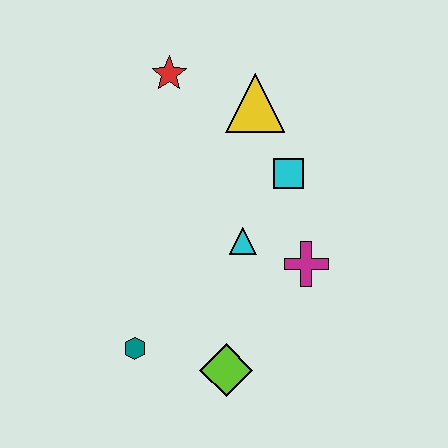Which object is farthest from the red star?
The lime diamond is farthest from the red star.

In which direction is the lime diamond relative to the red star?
The lime diamond is below the red star.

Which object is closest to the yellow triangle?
The cyan square is closest to the yellow triangle.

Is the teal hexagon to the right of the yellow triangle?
No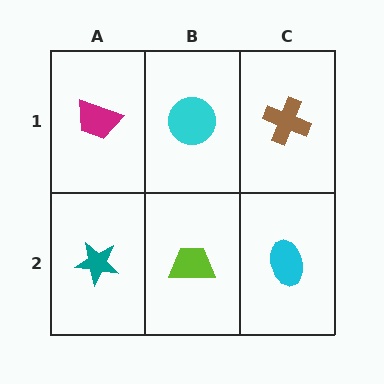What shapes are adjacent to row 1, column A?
A teal star (row 2, column A), a cyan circle (row 1, column B).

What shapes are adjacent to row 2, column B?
A cyan circle (row 1, column B), a teal star (row 2, column A), a cyan ellipse (row 2, column C).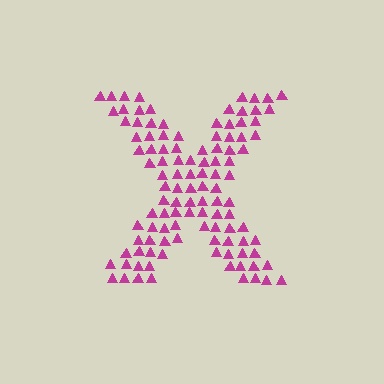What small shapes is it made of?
It is made of small triangles.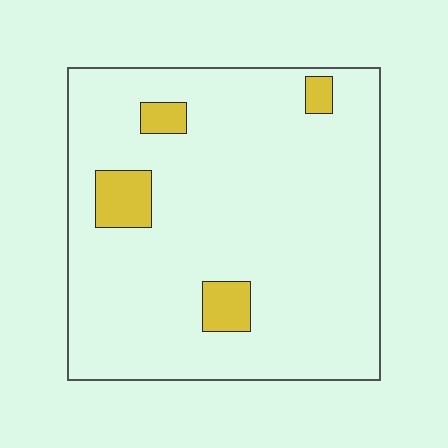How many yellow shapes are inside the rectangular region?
4.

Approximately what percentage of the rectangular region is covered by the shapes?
Approximately 10%.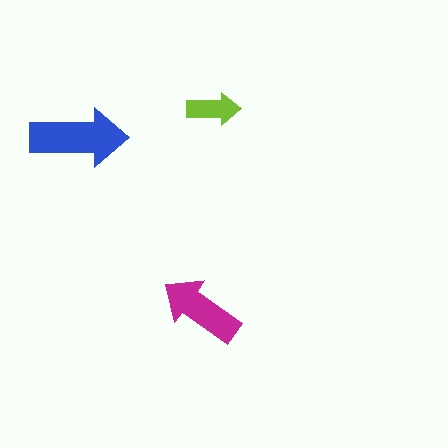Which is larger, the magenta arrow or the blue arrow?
The blue one.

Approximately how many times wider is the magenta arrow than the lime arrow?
About 1.5 times wider.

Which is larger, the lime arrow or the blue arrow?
The blue one.